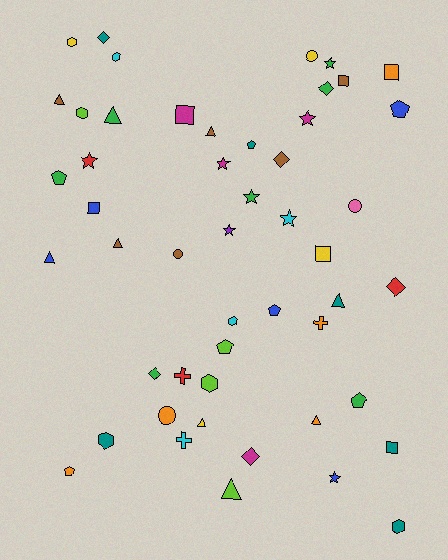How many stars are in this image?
There are 8 stars.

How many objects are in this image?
There are 50 objects.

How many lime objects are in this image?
There are 4 lime objects.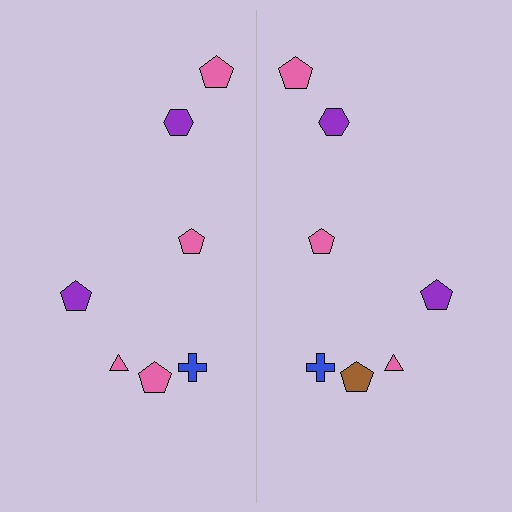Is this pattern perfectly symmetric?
No, the pattern is not perfectly symmetric. The brown pentagon on the right side breaks the symmetry — its mirror counterpart is pink.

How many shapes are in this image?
There are 14 shapes in this image.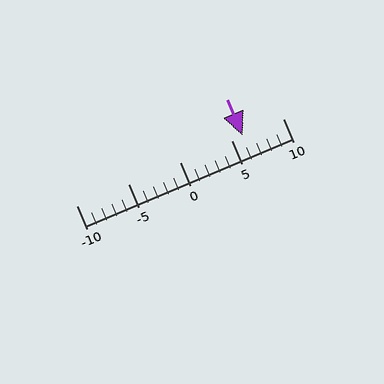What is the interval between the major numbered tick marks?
The major tick marks are spaced 5 units apart.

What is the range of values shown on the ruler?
The ruler shows values from -10 to 10.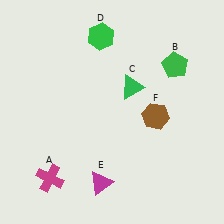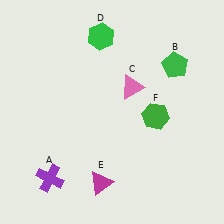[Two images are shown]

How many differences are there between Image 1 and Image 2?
There are 3 differences between the two images.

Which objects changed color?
A changed from magenta to purple. C changed from green to pink. F changed from brown to green.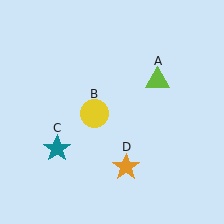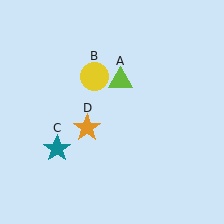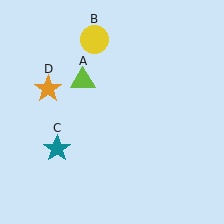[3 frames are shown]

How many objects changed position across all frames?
3 objects changed position: lime triangle (object A), yellow circle (object B), orange star (object D).